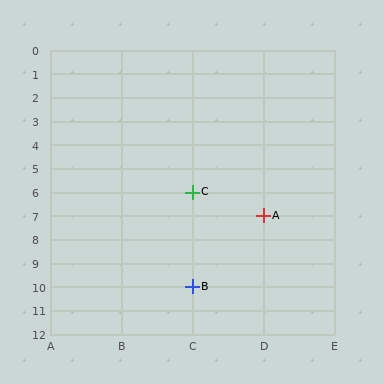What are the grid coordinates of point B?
Point B is at grid coordinates (C, 10).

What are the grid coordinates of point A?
Point A is at grid coordinates (D, 7).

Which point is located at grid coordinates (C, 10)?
Point B is at (C, 10).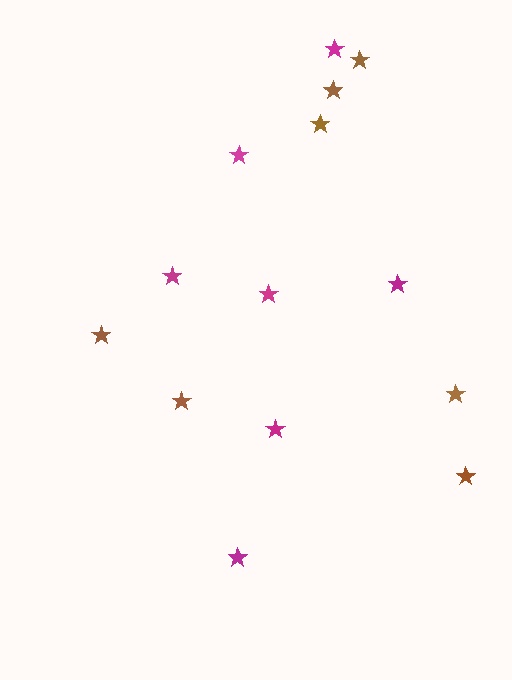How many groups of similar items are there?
There are 2 groups: one group of brown stars (7) and one group of magenta stars (7).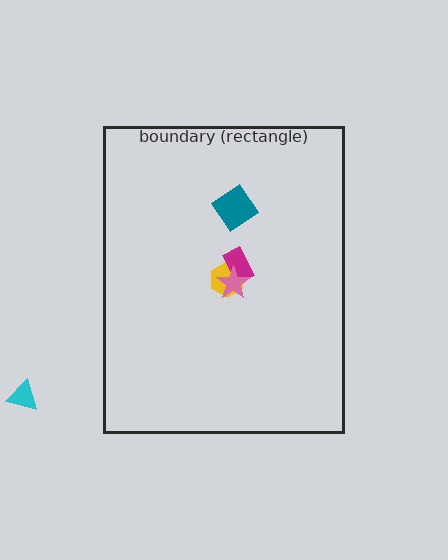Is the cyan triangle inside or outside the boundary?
Outside.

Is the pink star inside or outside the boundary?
Inside.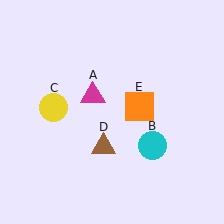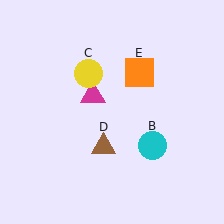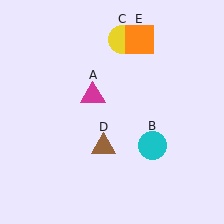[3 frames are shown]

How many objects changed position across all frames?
2 objects changed position: yellow circle (object C), orange square (object E).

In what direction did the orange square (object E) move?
The orange square (object E) moved up.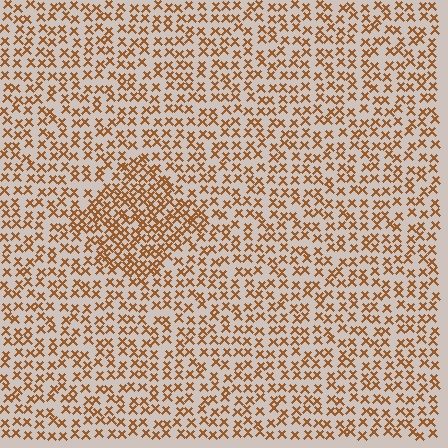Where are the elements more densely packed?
The elements are more densely packed inside the diamond boundary.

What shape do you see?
I see a diamond.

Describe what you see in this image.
The image contains small brown elements arranged at two different densities. A diamond-shaped region is visible where the elements are more densely packed than the surrounding area.